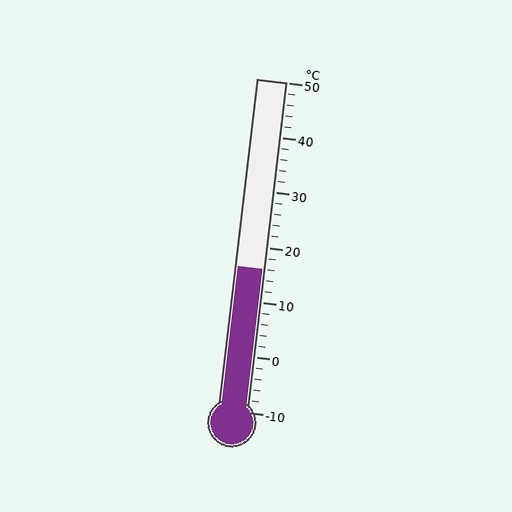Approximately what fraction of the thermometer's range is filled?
The thermometer is filled to approximately 45% of its range.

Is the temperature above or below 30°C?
The temperature is below 30°C.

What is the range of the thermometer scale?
The thermometer scale ranges from -10°C to 50°C.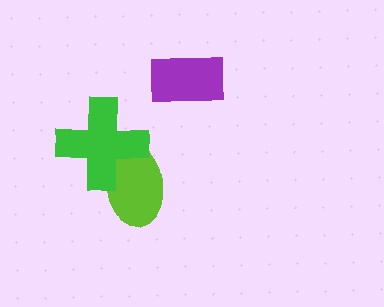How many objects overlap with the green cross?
1 object overlaps with the green cross.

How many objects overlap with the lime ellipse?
1 object overlaps with the lime ellipse.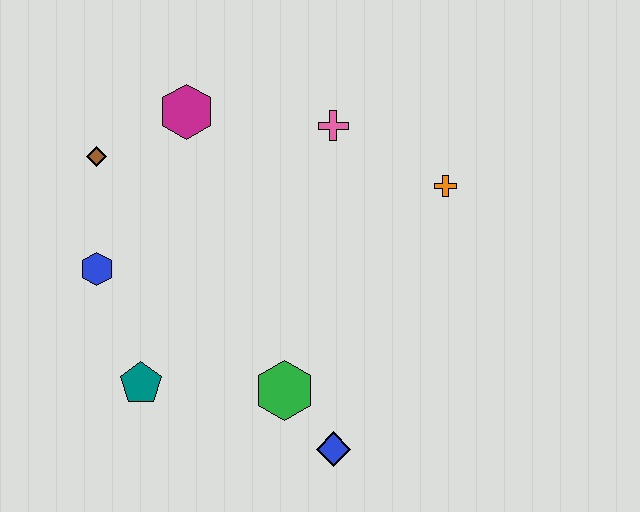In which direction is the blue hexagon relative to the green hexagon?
The blue hexagon is to the left of the green hexagon.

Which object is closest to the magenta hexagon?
The brown diamond is closest to the magenta hexagon.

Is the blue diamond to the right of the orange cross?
No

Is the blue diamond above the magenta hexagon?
No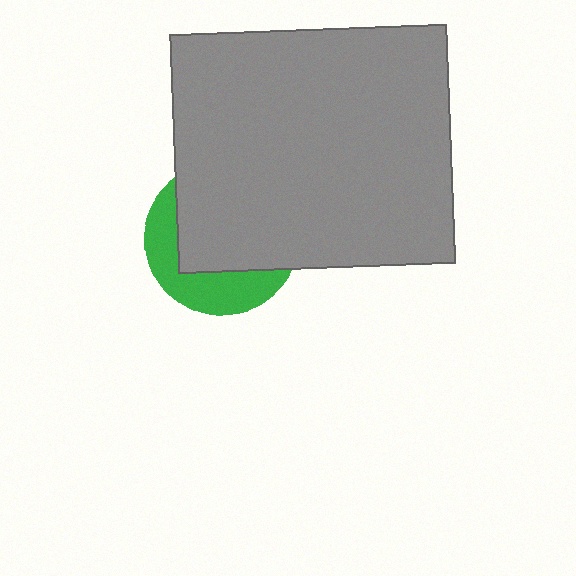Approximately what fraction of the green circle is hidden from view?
Roughly 63% of the green circle is hidden behind the gray rectangle.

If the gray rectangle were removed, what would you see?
You would see the complete green circle.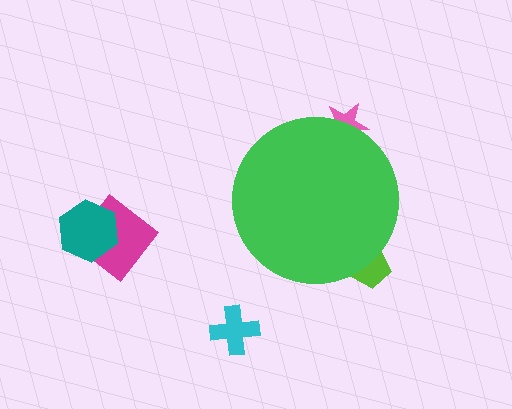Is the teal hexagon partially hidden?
No, the teal hexagon is fully visible.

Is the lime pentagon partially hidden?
Yes, the lime pentagon is partially hidden behind the green circle.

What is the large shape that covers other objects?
A green circle.